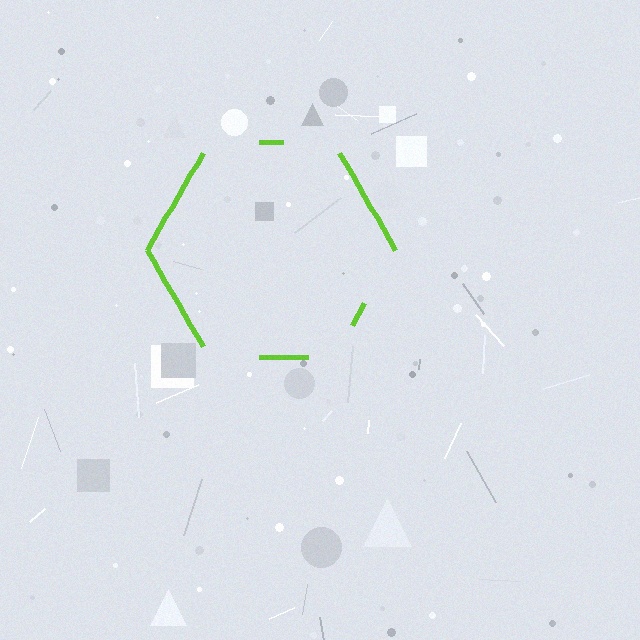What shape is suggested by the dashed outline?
The dashed outline suggests a hexagon.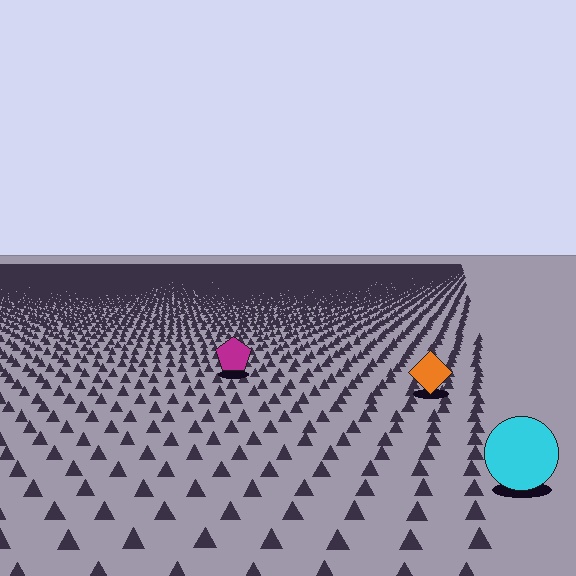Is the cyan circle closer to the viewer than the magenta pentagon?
Yes. The cyan circle is closer — you can tell from the texture gradient: the ground texture is coarser near it.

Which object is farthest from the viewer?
The magenta pentagon is farthest from the viewer. It appears smaller and the ground texture around it is denser.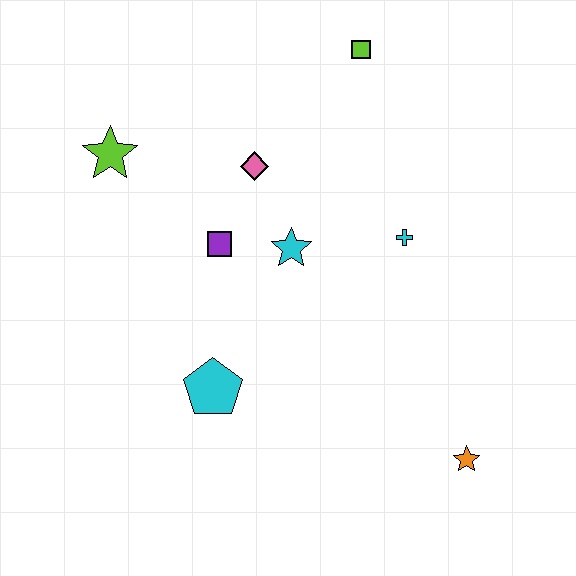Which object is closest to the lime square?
The pink diamond is closest to the lime square.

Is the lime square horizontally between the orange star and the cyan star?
Yes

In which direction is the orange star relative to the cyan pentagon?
The orange star is to the right of the cyan pentagon.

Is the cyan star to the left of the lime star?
No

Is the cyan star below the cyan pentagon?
No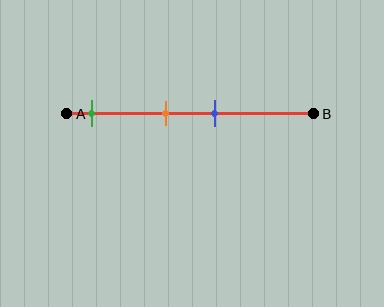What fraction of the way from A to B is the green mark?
The green mark is approximately 10% (0.1) of the way from A to B.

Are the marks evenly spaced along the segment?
No, the marks are not evenly spaced.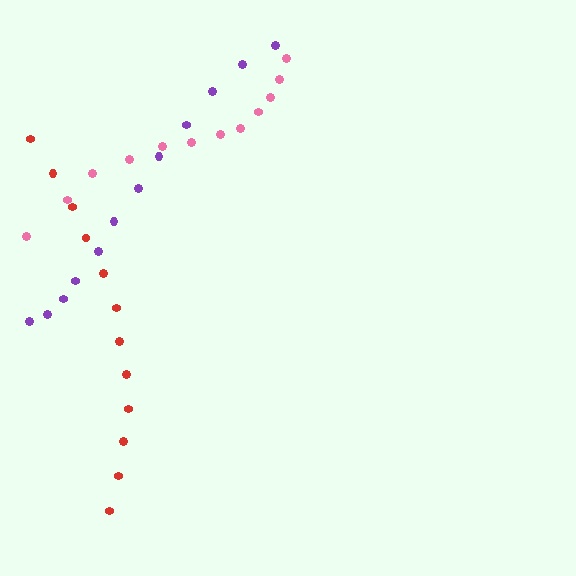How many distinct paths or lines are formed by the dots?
There are 3 distinct paths.